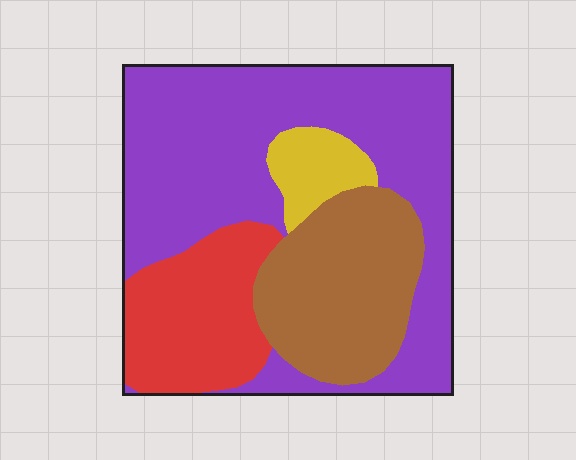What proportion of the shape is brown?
Brown covers about 25% of the shape.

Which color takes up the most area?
Purple, at roughly 50%.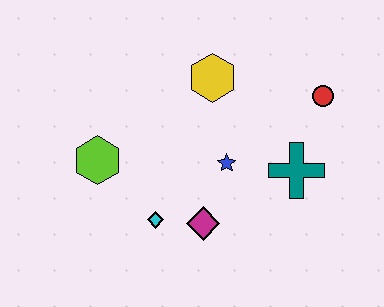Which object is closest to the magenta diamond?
The cyan diamond is closest to the magenta diamond.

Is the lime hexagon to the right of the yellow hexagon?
No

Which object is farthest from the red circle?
The lime hexagon is farthest from the red circle.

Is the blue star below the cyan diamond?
No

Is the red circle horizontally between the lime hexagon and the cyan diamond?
No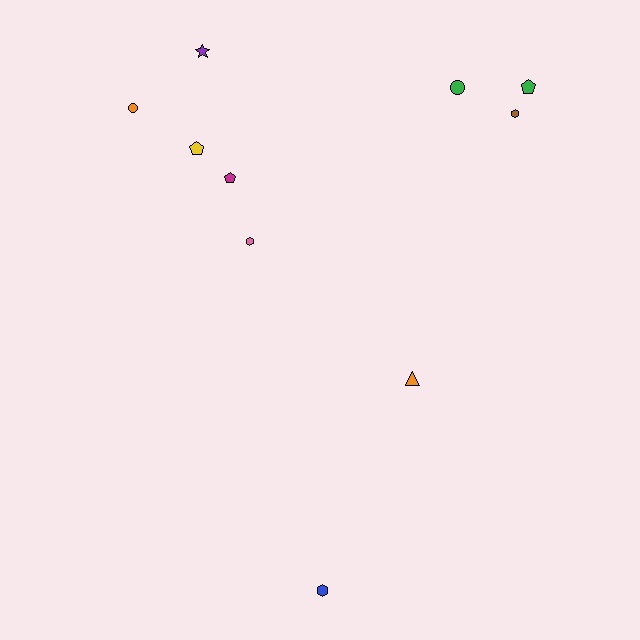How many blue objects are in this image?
There is 1 blue object.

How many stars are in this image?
There is 1 star.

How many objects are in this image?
There are 10 objects.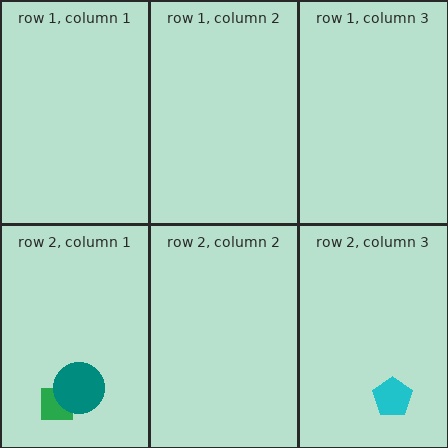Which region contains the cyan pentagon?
The row 2, column 3 region.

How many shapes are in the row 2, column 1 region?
2.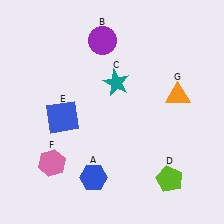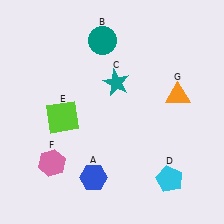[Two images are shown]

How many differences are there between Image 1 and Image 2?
There are 3 differences between the two images.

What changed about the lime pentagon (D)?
In Image 1, D is lime. In Image 2, it changed to cyan.